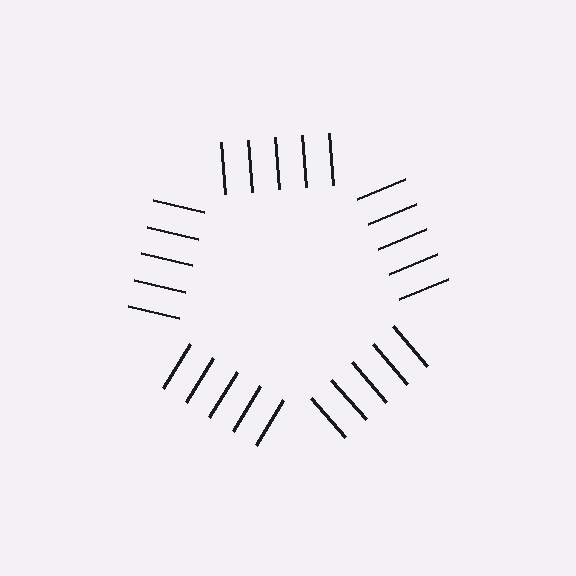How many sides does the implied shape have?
5 sides — the line-ends trace a pentagon.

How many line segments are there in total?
25 — 5 along each of the 5 edges.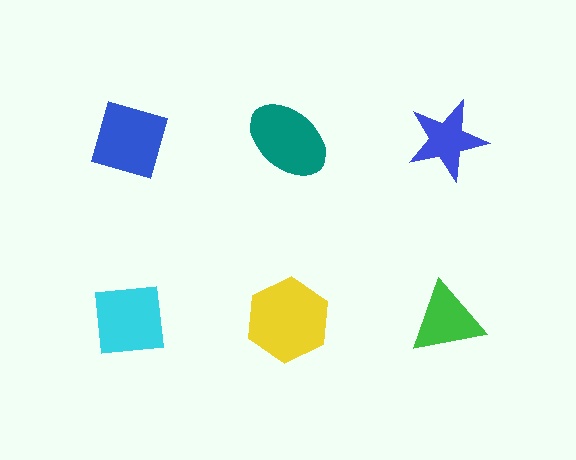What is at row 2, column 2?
A yellow hexagon.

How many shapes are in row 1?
3 shapes.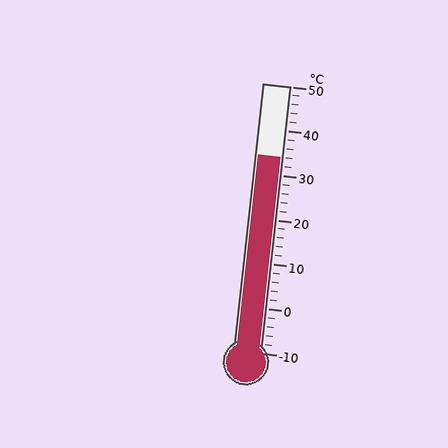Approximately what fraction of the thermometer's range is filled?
The thermometer is filled to approximately 75% of its range.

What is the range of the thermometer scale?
The thermometer scale ranges from -10°C to 50°C.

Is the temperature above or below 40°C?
The temperature is below 40°C.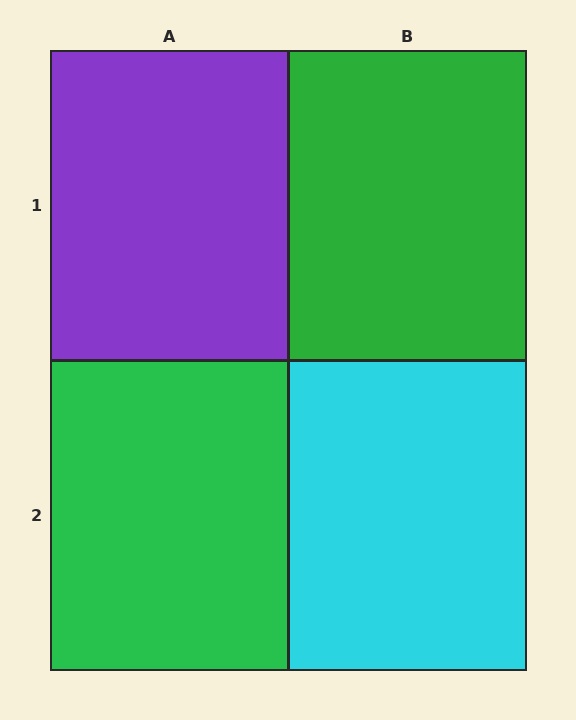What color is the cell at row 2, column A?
Green.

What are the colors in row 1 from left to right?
Purple, green.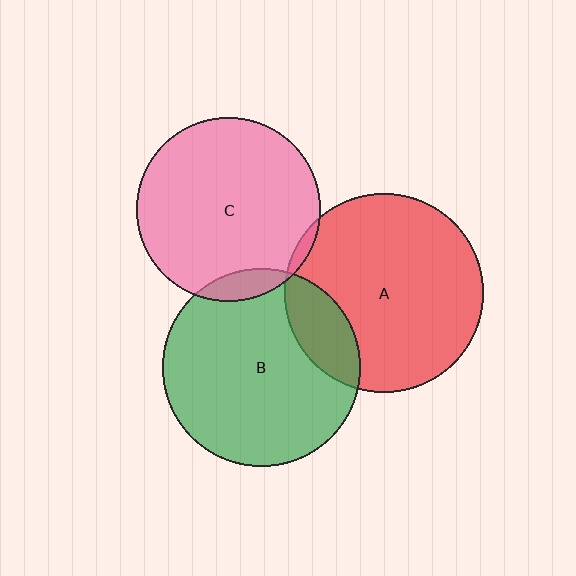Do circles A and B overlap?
Yes.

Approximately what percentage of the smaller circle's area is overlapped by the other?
Approximately 15%.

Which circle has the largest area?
Circle A (red).